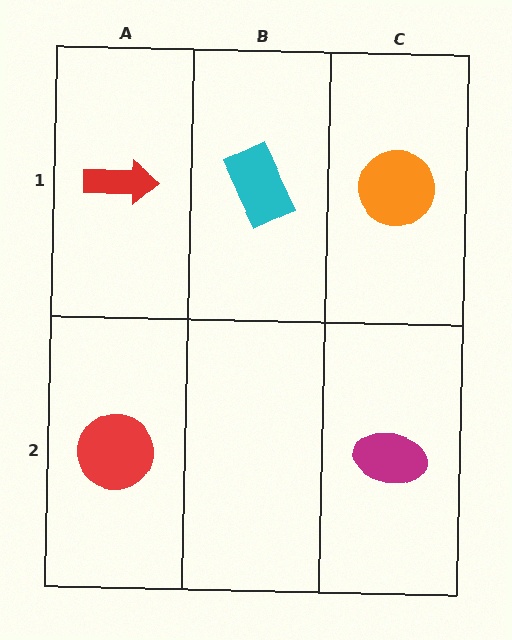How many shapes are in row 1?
3 shapes.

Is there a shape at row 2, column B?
No, that cell is empty.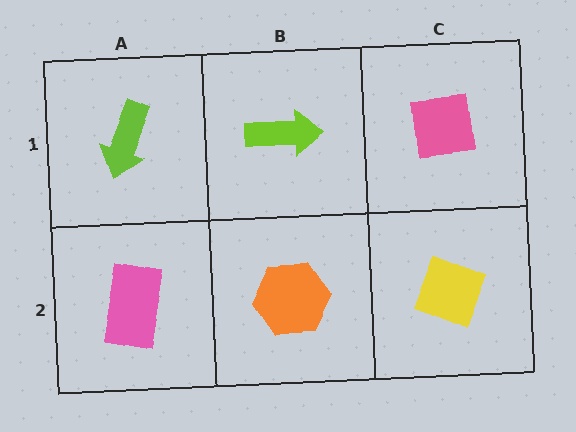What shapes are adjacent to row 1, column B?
An orange hexagon (row 2, column B), a lime arrow (row 1, column A), a pink square (row 1, column C).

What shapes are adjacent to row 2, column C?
A pink square (row 1, column C), an orange hexagon (row 2, column B).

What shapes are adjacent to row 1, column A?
A pink rectangle (row 2, column A), a lime arrow (row 1, column B).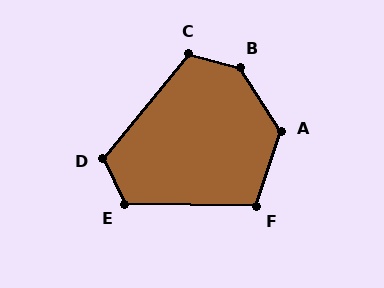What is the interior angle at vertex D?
Approximately 115 degrees (obtuse).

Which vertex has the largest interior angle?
B, at approximately 138 degrees.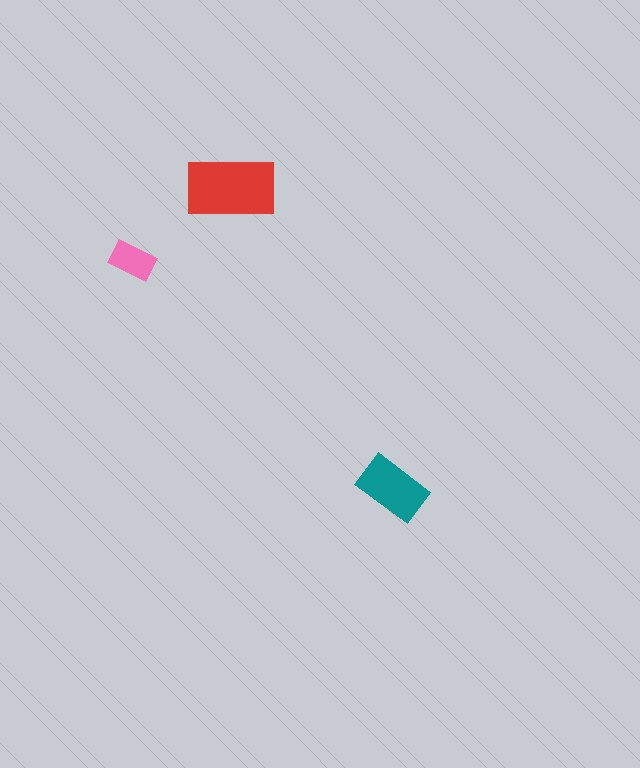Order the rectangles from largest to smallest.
the red one, the teal one, the pink one.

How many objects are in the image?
There are 3 objects in the image.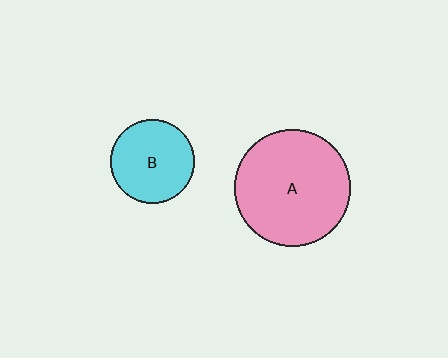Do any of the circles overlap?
No, none of the circles overlap.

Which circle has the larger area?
Circle A (pink).